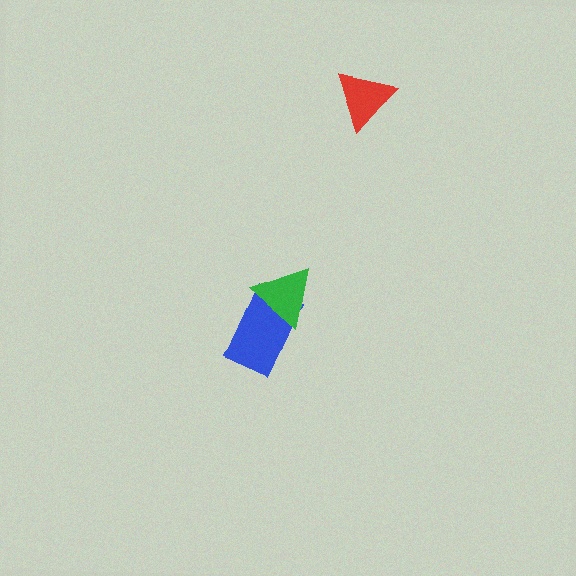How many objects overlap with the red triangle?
0 objects overlap with the red triangle.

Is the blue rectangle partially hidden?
Yes, it is partially covered by another shape.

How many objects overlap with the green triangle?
1 object overlaps with the green triangle.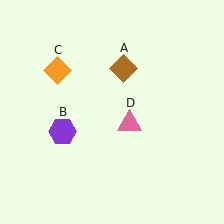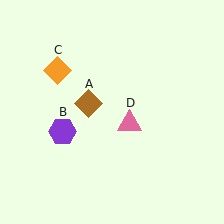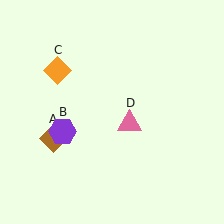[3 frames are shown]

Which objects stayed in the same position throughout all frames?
Purple hexagon (object B) and orange diamond (object C) and pink triangle (object D) remained stationary.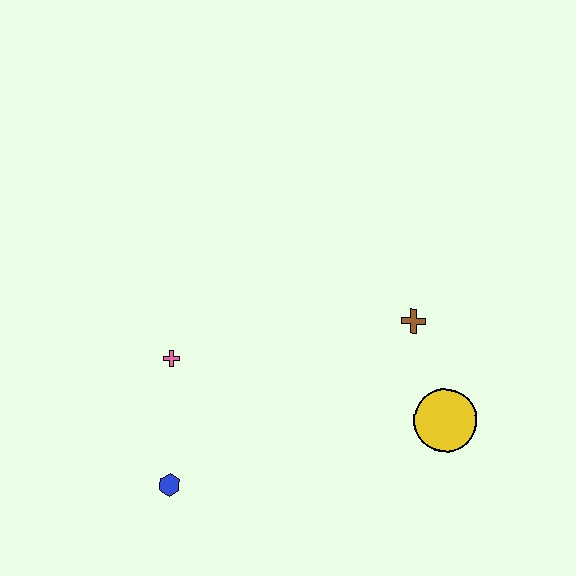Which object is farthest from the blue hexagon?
The brown cross is farthest from the blue hexagon.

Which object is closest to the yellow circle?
The brown cross is closest to the yellow circle.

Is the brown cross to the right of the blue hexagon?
Yes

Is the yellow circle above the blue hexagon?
Yes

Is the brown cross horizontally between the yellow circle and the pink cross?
Yes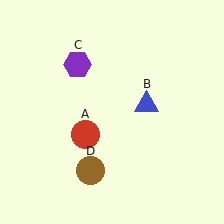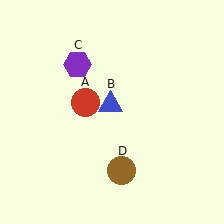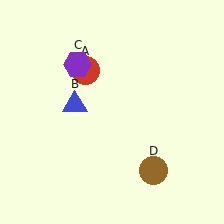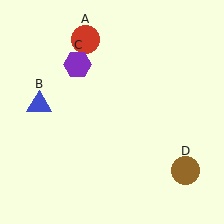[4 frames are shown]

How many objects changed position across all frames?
3 objects changed position: red circle (object A), blue triangle (object B), brown circle (object D).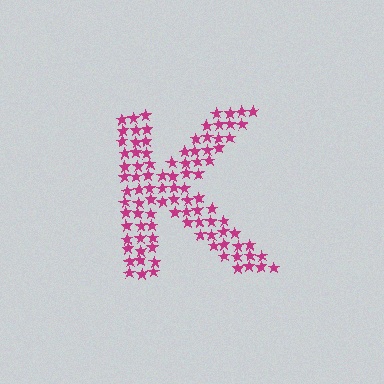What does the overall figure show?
The overall figure shows the letter K.